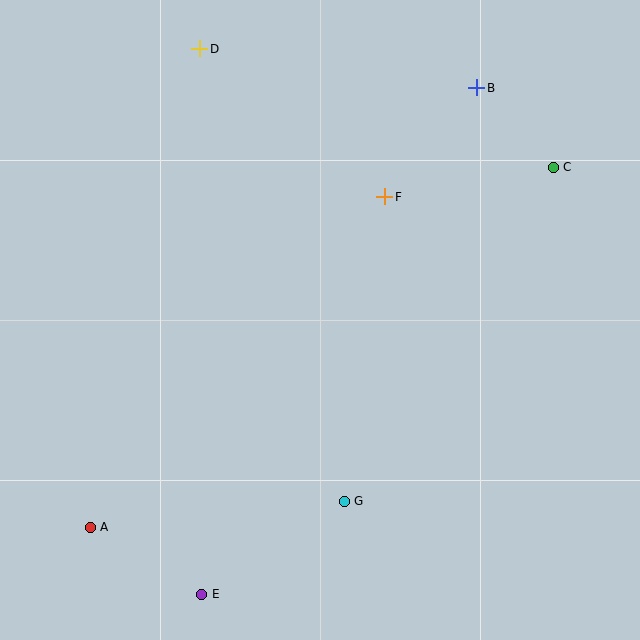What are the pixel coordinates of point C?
Point C is at (553, 167).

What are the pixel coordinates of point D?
Point D is at (200, 49).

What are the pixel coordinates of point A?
Point A is at (90, 527).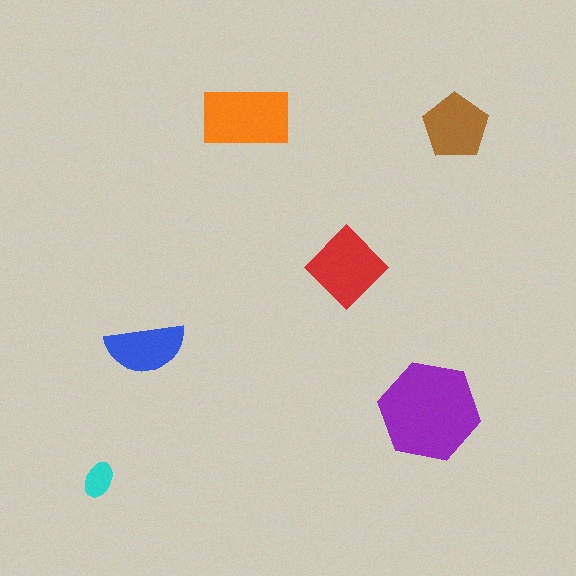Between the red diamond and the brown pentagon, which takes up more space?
The red diamond.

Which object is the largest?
The purple hexagon.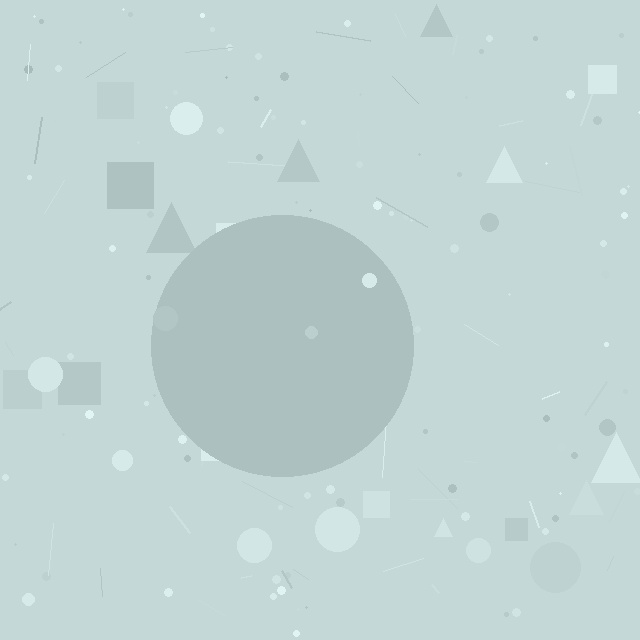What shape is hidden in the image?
A circle is hidden in the image.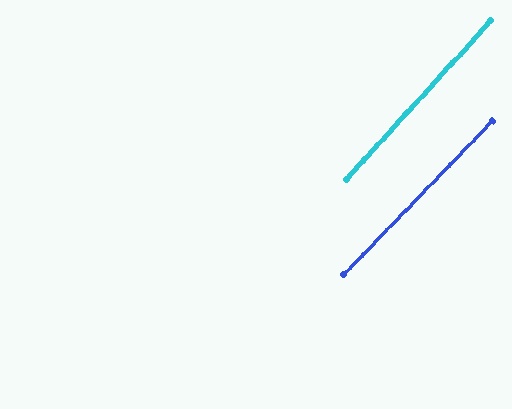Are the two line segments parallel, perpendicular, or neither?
Parallel — their directions differ by only 1.7°.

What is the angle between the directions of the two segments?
Approximately 2 degrees.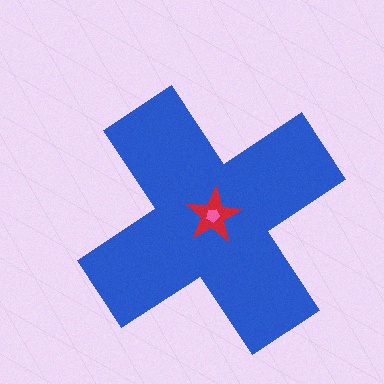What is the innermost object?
The pink pentagon.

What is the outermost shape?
The blue cross.